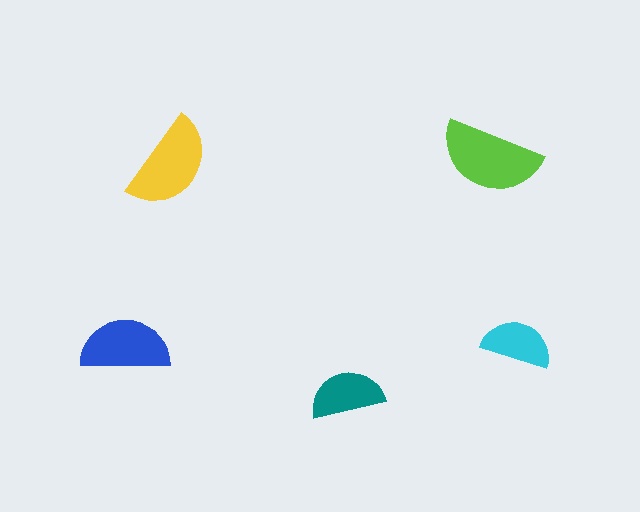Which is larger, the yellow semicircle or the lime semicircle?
The lime one.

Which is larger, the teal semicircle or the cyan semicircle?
The teal one.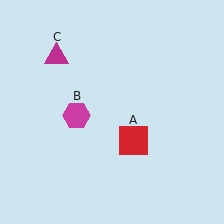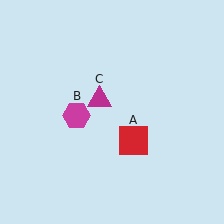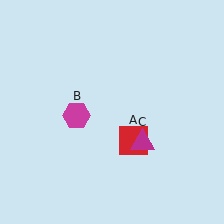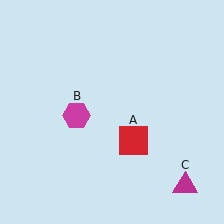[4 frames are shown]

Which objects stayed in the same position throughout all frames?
Red square (object A) and magenta hexagon (object B) remained stationary.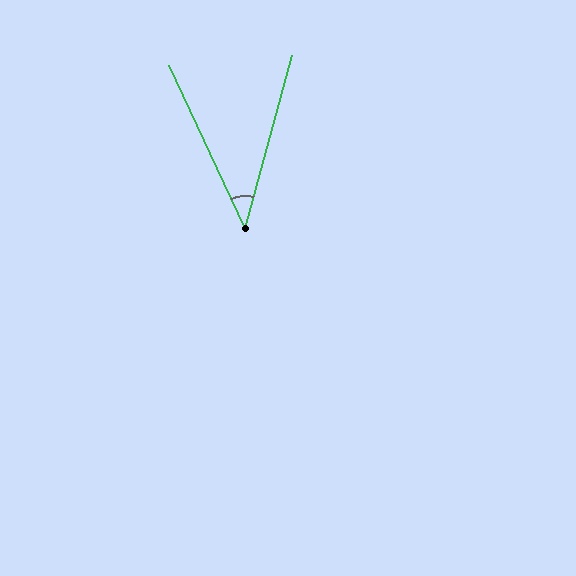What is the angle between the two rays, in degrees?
Approximately 40 degrees.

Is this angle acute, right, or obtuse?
It is acute.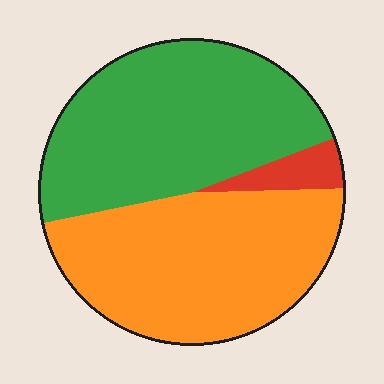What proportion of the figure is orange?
Orange takes up between a third and a half of the figure.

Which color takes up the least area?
Red, at roughly 5%.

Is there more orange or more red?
Orange.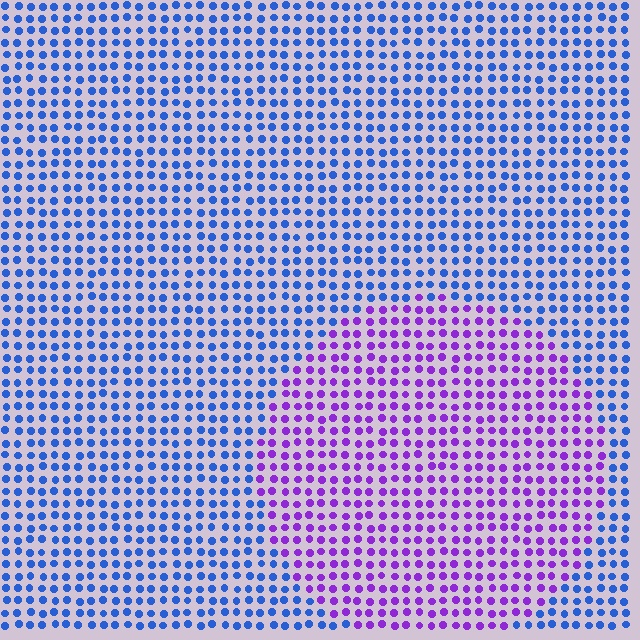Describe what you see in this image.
The image is filled with small blue elements in a uniform arrangement. A circle-shaped region is visible where the elements are tinted to a slightly different hue, forming a subtle color boundary.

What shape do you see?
I see a circle.